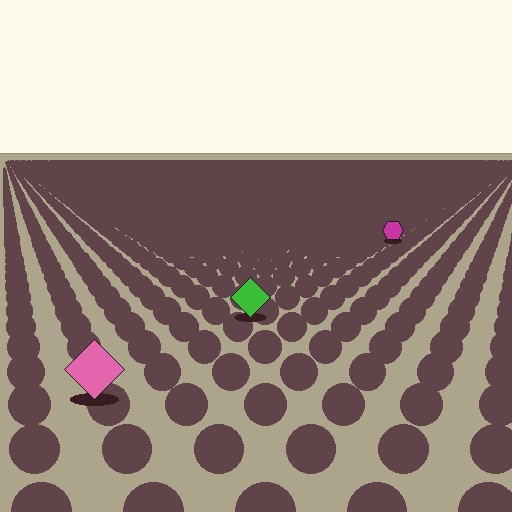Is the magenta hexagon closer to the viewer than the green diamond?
No. The green diamond is closer — you can tell from the texture gradient: the ground texture is coarser near it.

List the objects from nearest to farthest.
From nearest to farthest: the pink diamond, the green diamond, the magenta hexagon.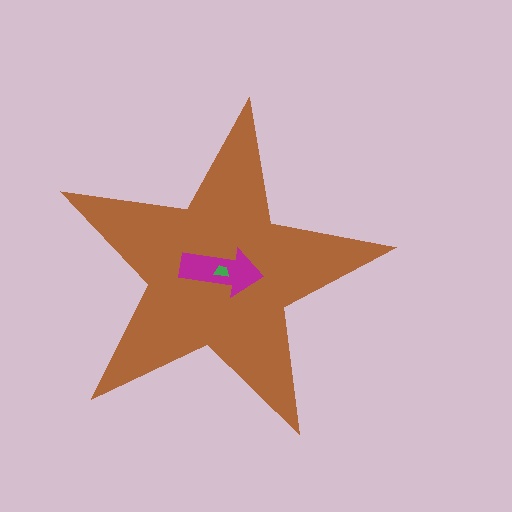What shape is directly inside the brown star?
The magenta arrow.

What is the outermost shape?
The brown star.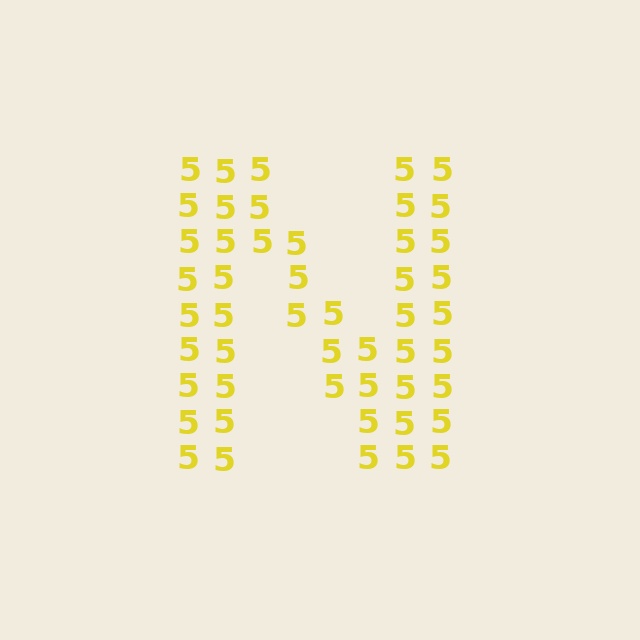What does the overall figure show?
The overall figure shows the letter N.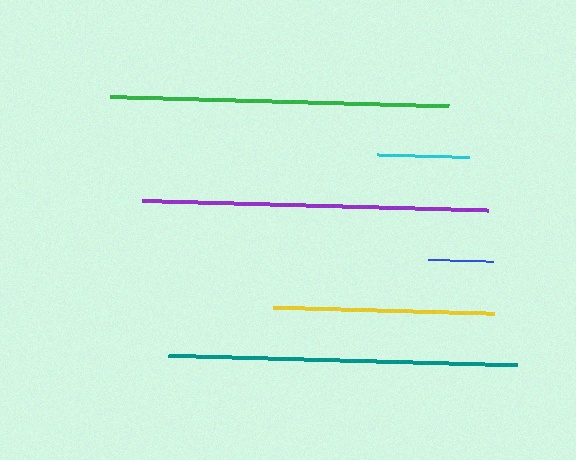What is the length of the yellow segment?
The yellow segment is approximately 221 pixels long.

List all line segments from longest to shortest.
From longest to shortest: teal, purple, green, yellow, cyan, blue.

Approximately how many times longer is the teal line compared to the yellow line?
The teal line is approximately 1.6 times the length of the yellow line.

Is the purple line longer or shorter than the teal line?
The teal line is longer than the purple line.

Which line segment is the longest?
The teal line is the longest at approximately 349 pixels.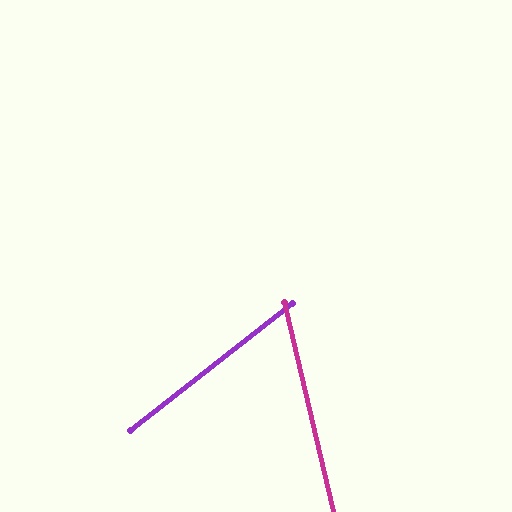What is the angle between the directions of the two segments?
Approximately 65 degrees.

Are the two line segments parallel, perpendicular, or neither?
Neither parallel nor perpendicular — they differ by about 65°.